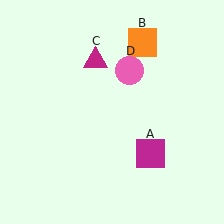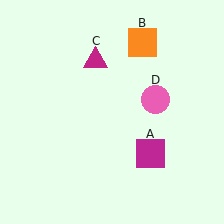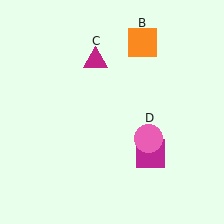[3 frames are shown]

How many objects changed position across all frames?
1 object changed position: pink circle (object D).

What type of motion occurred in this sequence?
The pink circle (object D) rotated clockwise around the center of the scene.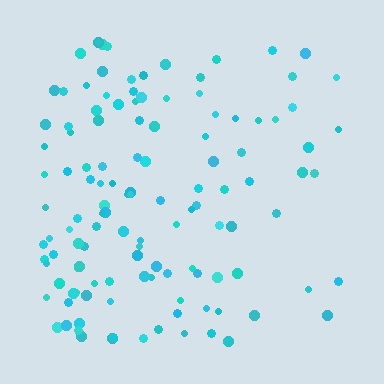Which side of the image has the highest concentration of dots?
The left.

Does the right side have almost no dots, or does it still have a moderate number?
Still a moderate number, just noticeably fewer than the left.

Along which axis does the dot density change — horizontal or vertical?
Horizontal.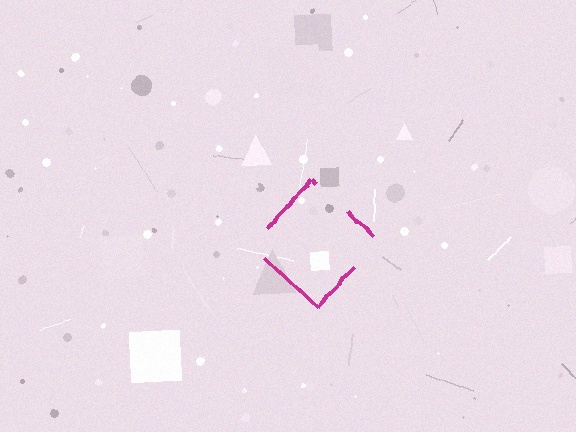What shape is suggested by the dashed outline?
The dashed outline suggests a diamond.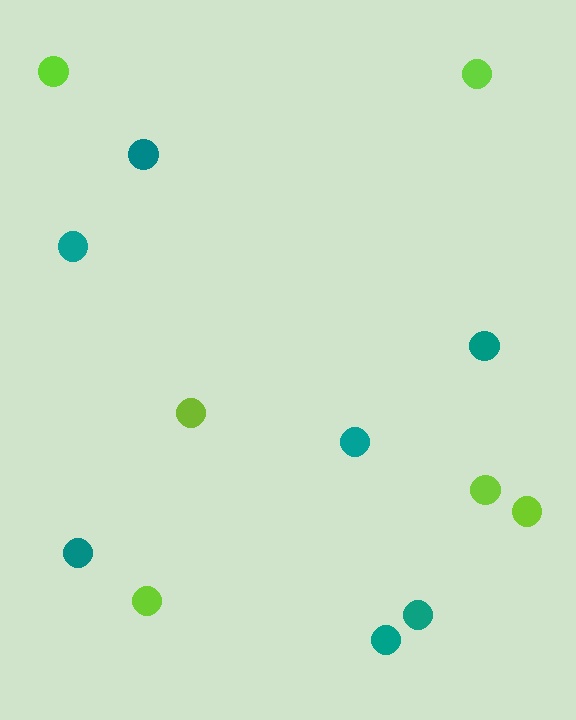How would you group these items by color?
There are 2 groups: one group of lime circles (6) and one group of teal circles (7).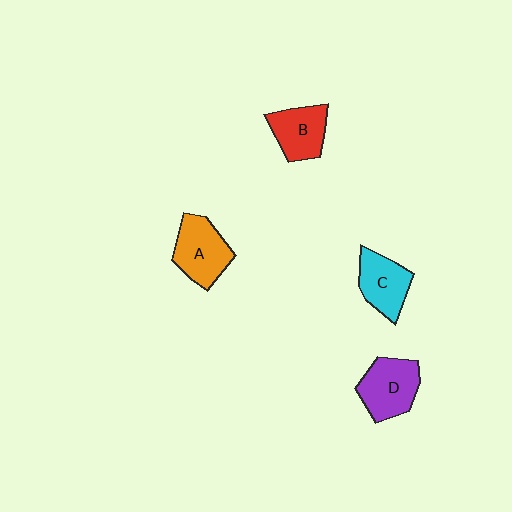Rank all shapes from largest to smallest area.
From largest to smallest: A (orange), D (purple), C (cyan), B (red).